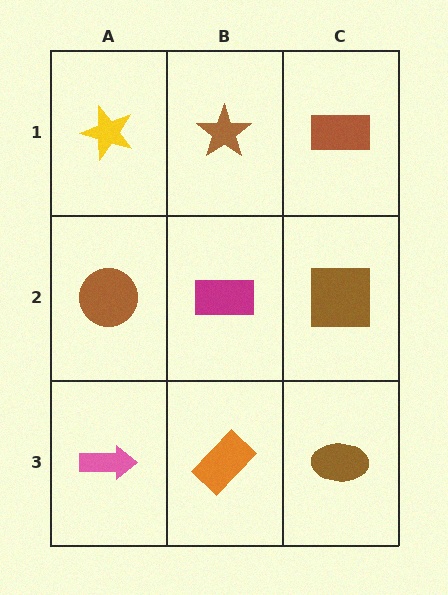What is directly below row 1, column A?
A brown circle.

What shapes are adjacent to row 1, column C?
A brown square (row 2, column C), a brown star (row 1, column B).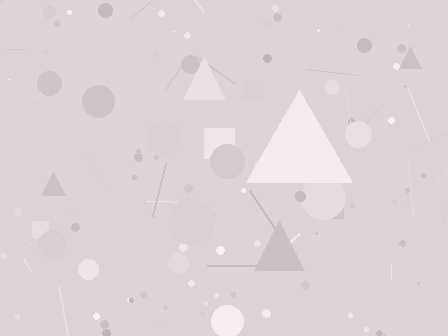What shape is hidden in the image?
A triangle is hidden in the image.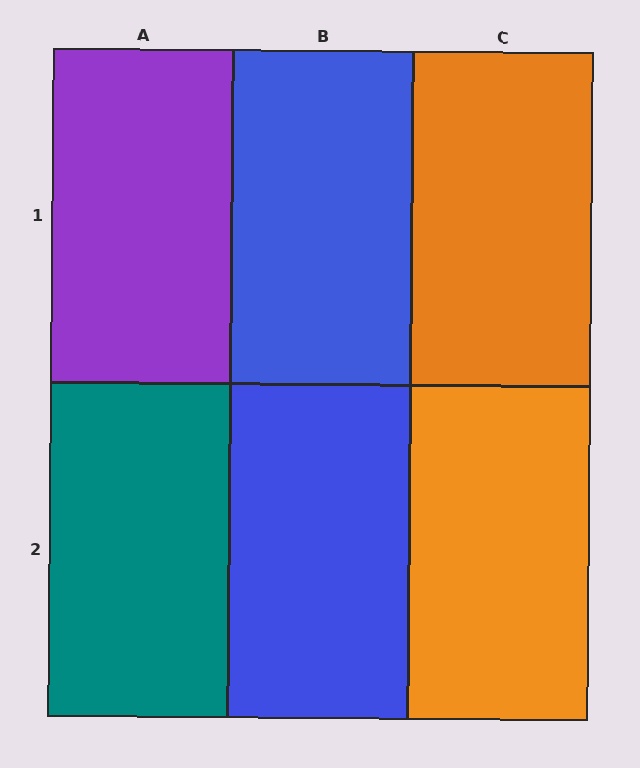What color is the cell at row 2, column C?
Orange.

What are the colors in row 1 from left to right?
Purple, blue, orange.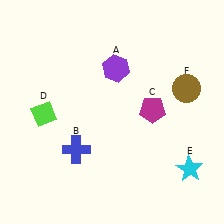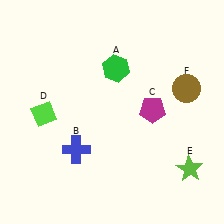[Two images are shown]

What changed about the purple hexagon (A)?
In Image 1, A is purple. In Image 2, it changed to green.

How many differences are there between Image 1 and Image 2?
There are 2 differences between the two images.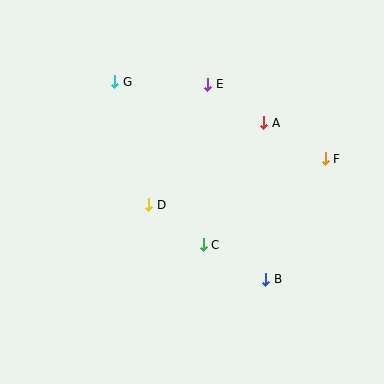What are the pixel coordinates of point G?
Point G is at (115, 82).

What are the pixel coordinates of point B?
Point B is at (266, 279).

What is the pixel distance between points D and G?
The distance between D and G is 128 pixels.